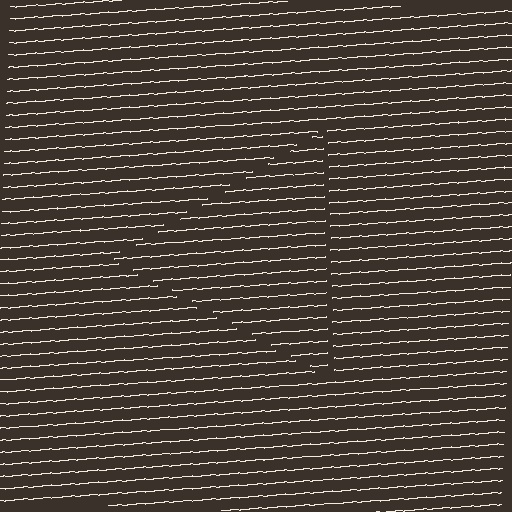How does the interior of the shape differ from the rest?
The interior of the shape contains the same grating, shifted by half a period — the contour is defined by the phase discontinuity where line-ends from the inner and outer gratings abut.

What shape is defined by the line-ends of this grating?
An illusory triangle. The interior of the shape contains the same grating, shifted by half a period — the contour is defined by the phase discontinuity where line-ends from the inner and outer gratings abut.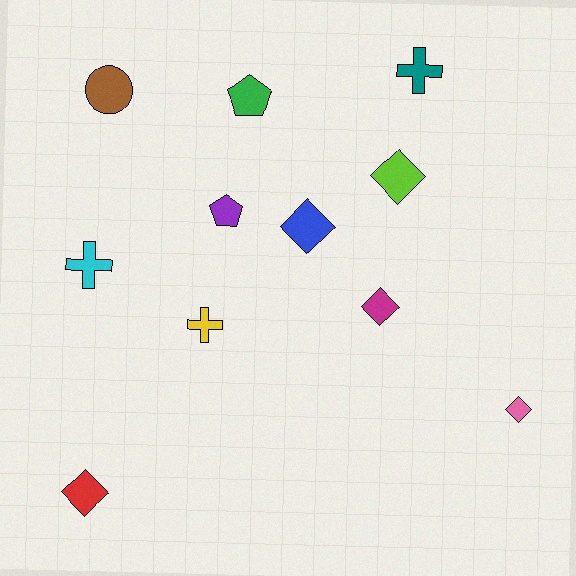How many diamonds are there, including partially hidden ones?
There are 5 diamonds.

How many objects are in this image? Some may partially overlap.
There are 11 objects.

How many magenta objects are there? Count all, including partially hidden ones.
There is 1 magenta object.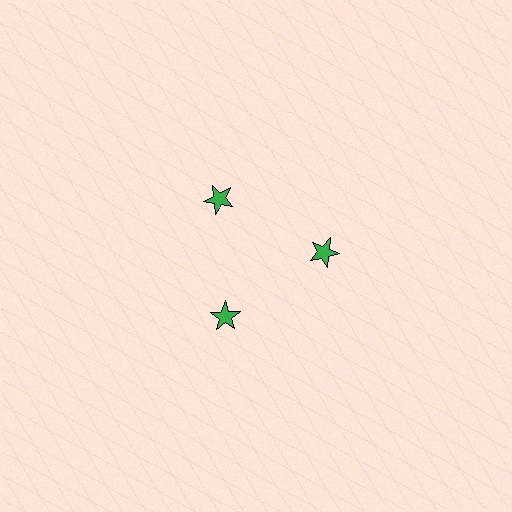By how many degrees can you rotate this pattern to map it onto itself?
The pattern maps onto itself every 120 degrees of rotation.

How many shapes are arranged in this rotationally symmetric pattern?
There are 3 shapes, arranged in 3 groups of 1.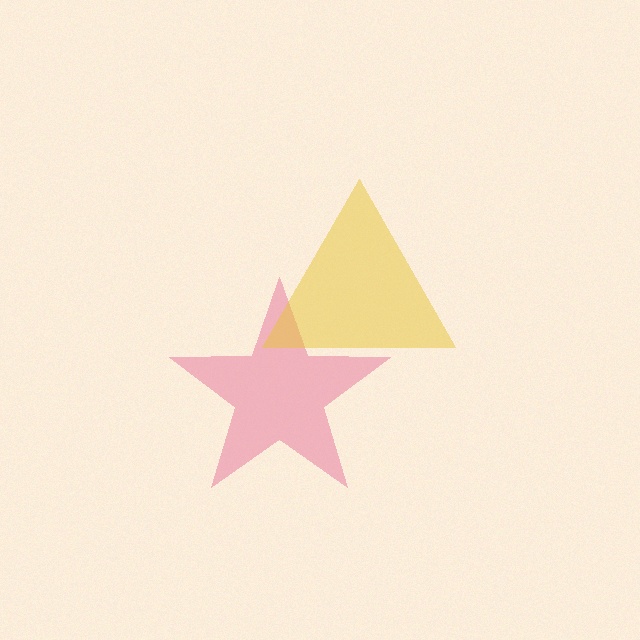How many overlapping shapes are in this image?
There are 2 overlapping shapes in the image.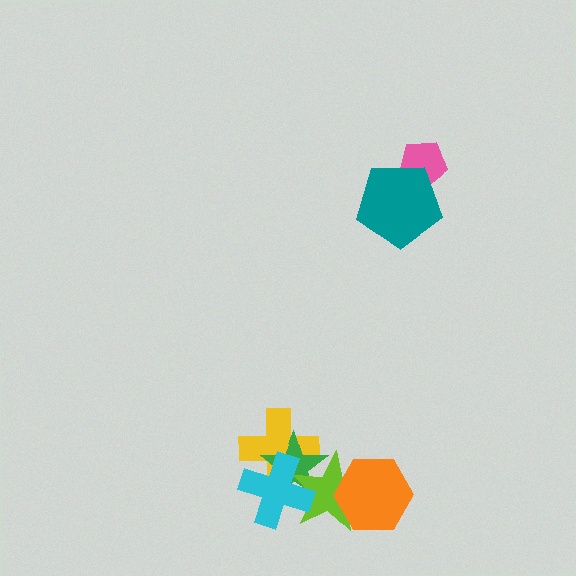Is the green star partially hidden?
Yes, it is partially covered by another shape.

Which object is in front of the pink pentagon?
The teal pentagon is in front of the pink pentagon.